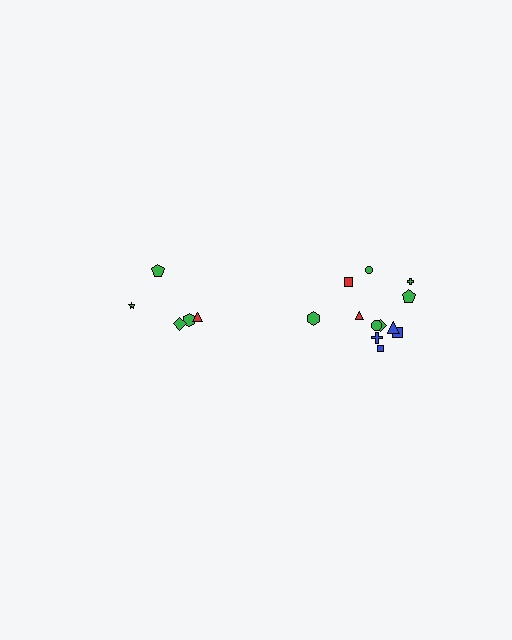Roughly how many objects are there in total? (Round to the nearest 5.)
Roughly 15 objects in total.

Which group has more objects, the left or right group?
The right group.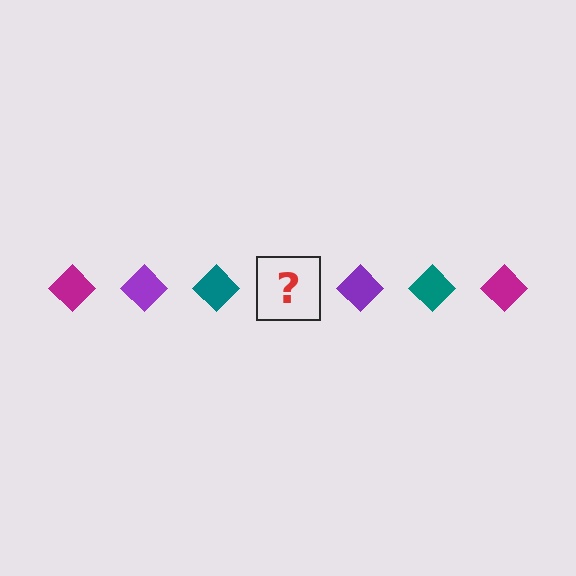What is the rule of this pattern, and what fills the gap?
The rule is that the pattern cycles through magenta, purple, teal diamonds. The gap should be filled with a magenta diamond.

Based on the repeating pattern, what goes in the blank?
The blank should be a magenta diamond.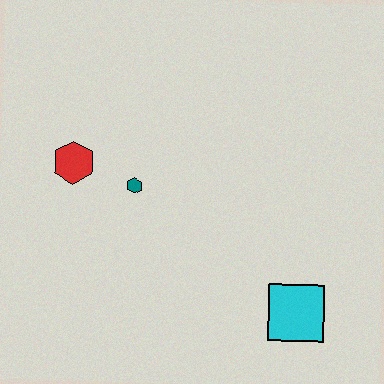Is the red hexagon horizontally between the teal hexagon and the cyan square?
No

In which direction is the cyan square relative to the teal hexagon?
The cyan square is to the right of the teal hexagon.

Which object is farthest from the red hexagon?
The cyan square is farthest from the red hexagon.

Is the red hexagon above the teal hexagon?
Yes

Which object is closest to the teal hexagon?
The red hexagon is closest to the teal hexagon.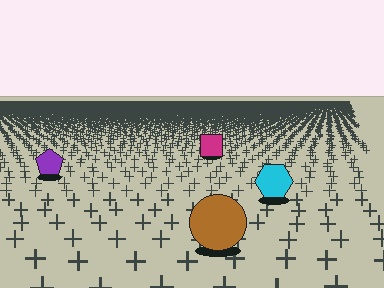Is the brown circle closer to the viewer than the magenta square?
Yes. The brown circle is closer — you can tell from the texture gradient: the ground texture is coarser near it.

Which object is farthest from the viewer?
The magenta square is farthest from the viewer. It appears smaller and the ground texture around it is denser.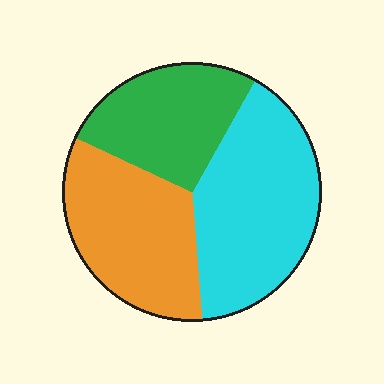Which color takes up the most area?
Cyan, at roughly 40%.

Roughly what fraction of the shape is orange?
Orange covers 33% of the shape.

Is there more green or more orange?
Orange.